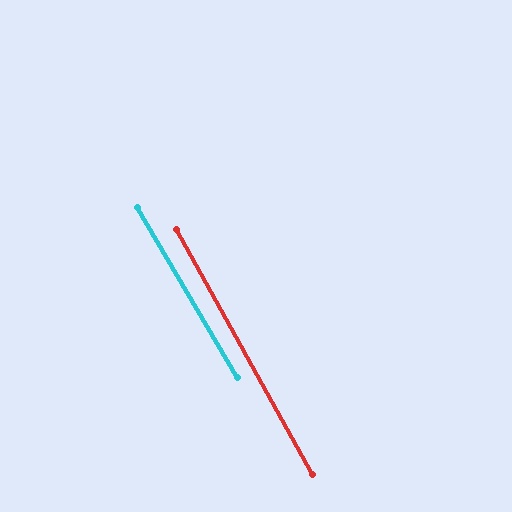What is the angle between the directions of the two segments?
Approximately 1 degree.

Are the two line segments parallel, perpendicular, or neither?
Parallel — their directions differ by only 1.3°.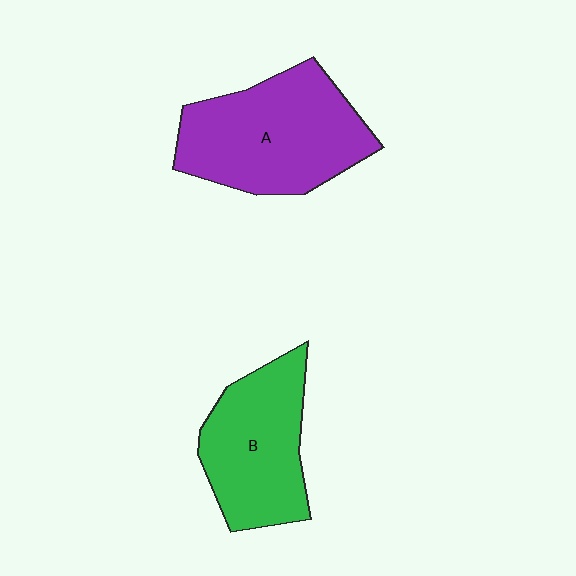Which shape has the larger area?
Shape A (purple).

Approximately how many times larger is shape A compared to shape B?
Approximately 1.3 times.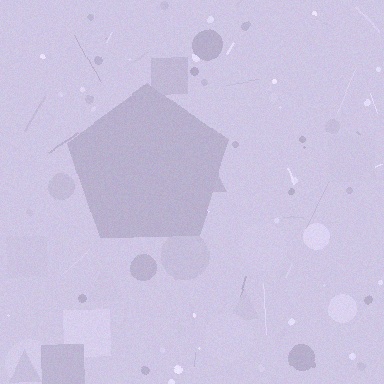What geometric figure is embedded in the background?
A pentagon is embedded in the background.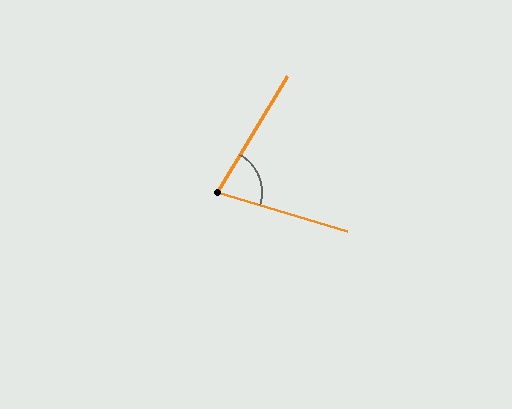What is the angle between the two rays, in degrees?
Approximately 76 degrees.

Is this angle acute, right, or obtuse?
It is acute.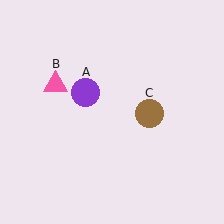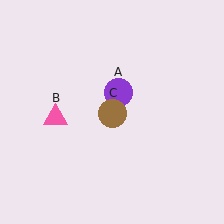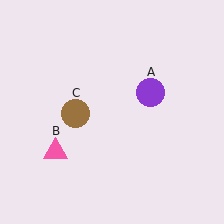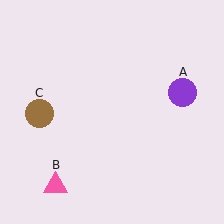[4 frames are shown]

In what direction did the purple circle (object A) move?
The purple circle (object A) moved right.